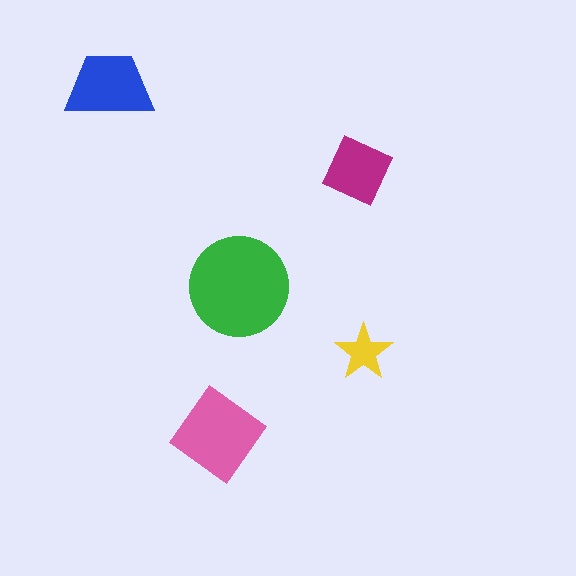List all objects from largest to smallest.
The green circle, the pink diamond, the blue trapezoid, the magenta diamond, the yellow star.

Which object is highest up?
The blue trapezoid is topmost.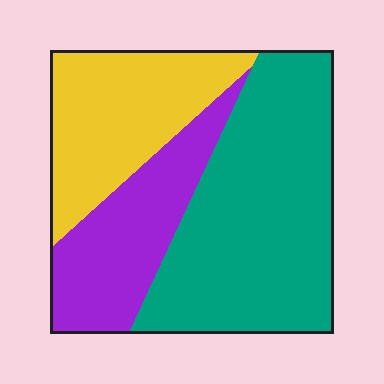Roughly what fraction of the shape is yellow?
Yellow takes up about one quarter (1/4) of the shape.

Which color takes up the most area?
Teal, at roughly 50%.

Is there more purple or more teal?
Teal.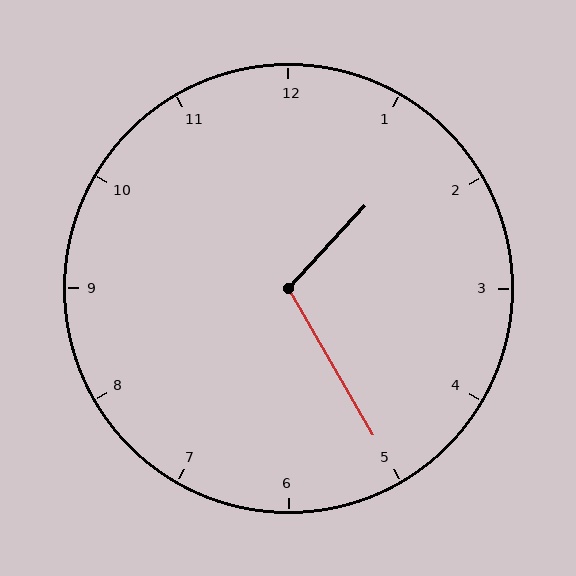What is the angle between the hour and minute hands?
Approximately 108 degrees.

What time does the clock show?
1:25.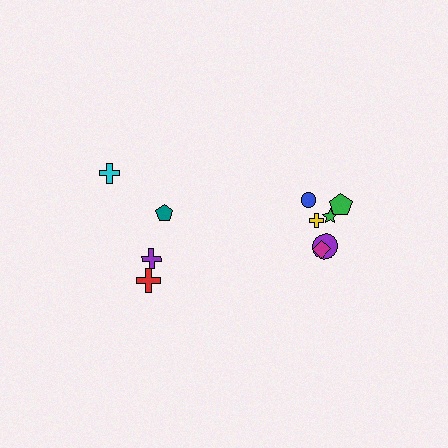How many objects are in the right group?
There are 6 objects.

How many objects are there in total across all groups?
There are 10 objects.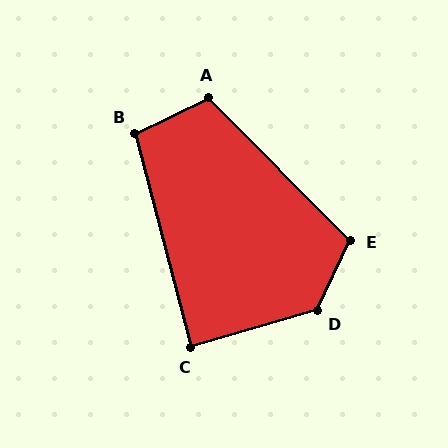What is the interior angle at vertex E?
Approximately 110 degrees (obtuse).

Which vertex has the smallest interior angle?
C, at approximately 89 degrees.